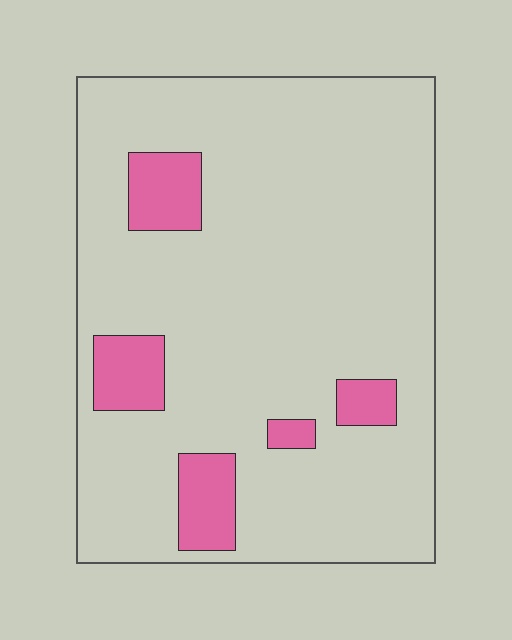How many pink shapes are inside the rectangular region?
5.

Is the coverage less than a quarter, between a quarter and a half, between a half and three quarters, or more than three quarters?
Less than a quarter.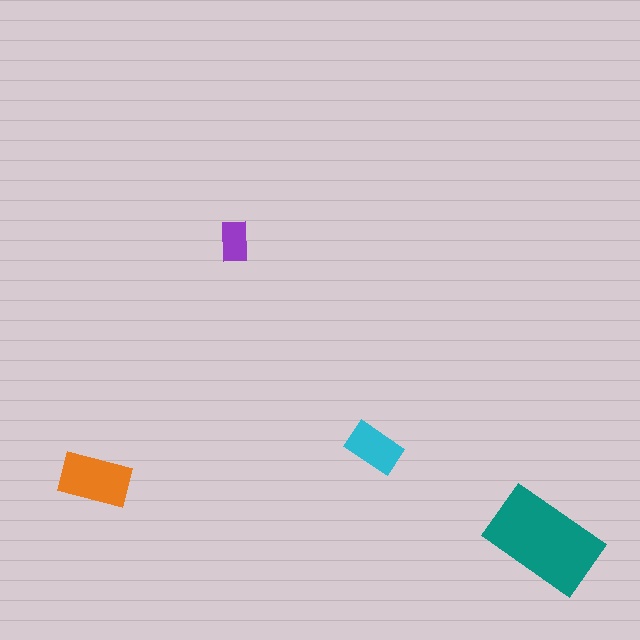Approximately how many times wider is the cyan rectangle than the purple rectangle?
About 1.5 times wider.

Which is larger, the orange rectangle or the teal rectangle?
The teal one.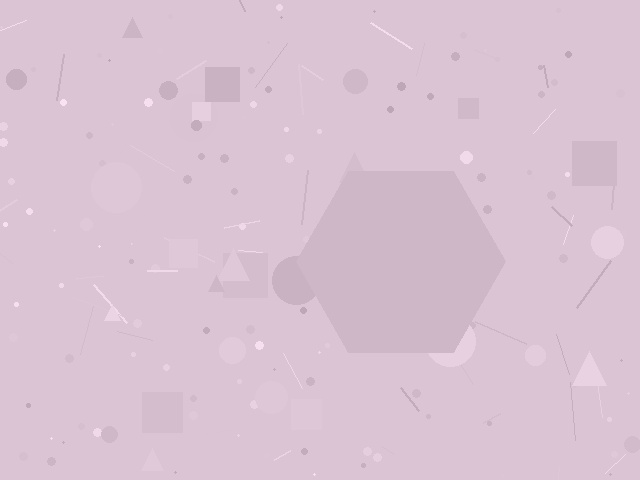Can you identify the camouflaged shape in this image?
The camouflaged shape is a hexagon.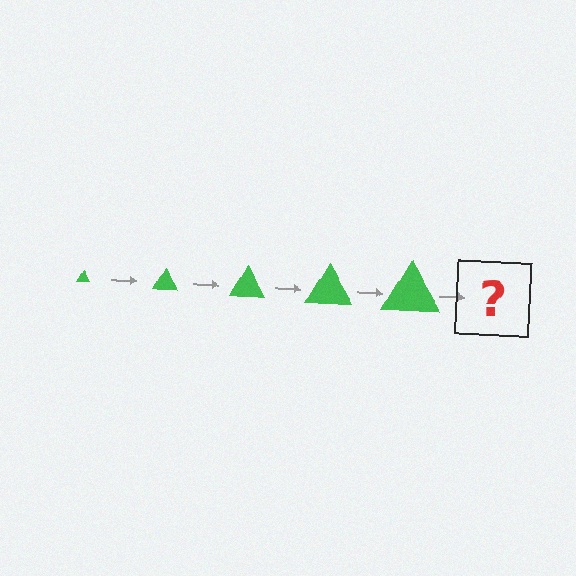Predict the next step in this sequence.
The next step is a green triangle, larger than the previous one.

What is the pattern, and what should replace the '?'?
The pattern is that the triangle gets progressively larger each step. The '?' should be a green triangle, larger than the previous one.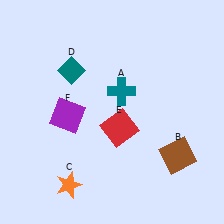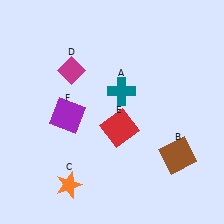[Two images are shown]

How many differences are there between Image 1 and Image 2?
There is 1 difference between the two images.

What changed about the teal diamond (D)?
In Image 1, D is teal. In Image 2, it changed to magenta.